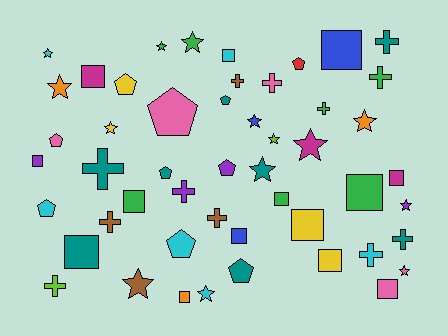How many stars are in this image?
There are 14 stars.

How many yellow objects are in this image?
There are 4 yellow objects.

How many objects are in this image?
There are 50 objects.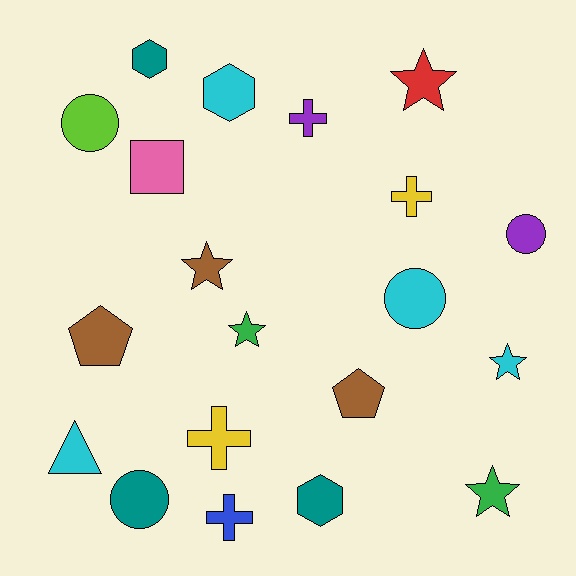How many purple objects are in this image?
There are 2 purple objects.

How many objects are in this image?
There are 20 objects.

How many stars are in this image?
There are 5 stars.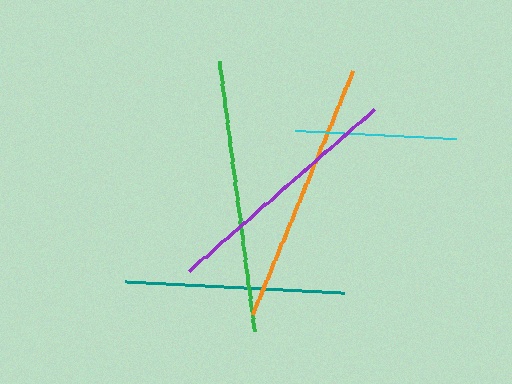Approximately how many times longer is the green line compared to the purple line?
The green line is approximately 1.1 times the length of the purple line.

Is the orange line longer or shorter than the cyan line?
The orange line is longer than the cyan line.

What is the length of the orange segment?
The orange segment is approximately 264 pixels long.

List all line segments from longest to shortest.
From longest to shortest: green, orange, purple, teal, cyan.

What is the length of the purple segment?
The purple segment is approximately 246 pixels long.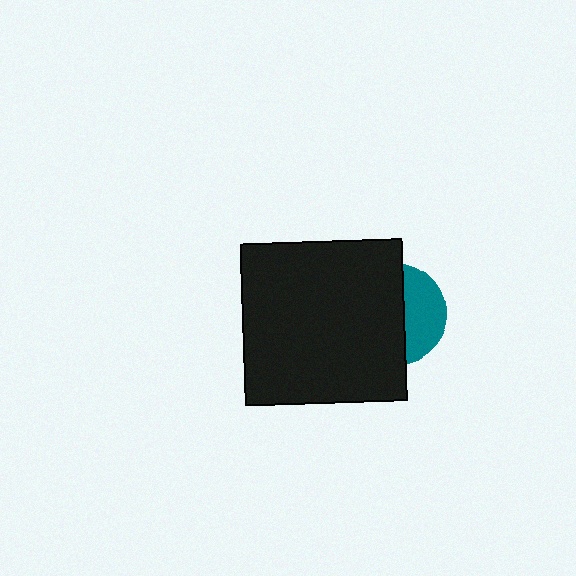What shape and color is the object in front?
The object in front is a black square.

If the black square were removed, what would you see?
You would see the complete teal circle.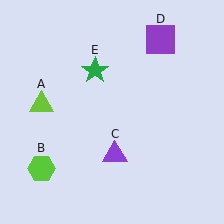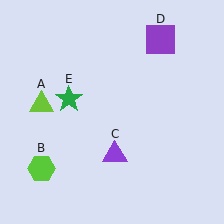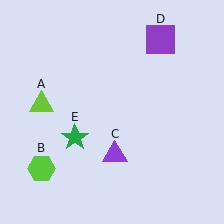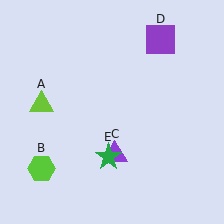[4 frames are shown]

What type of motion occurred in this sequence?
The green star (object E) rotated counterclockwise around the center of the scene.